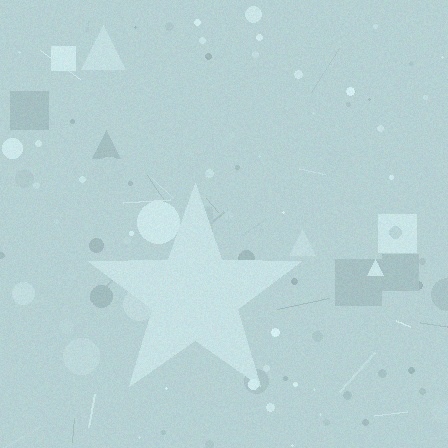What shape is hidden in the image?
A star is hidden in the image.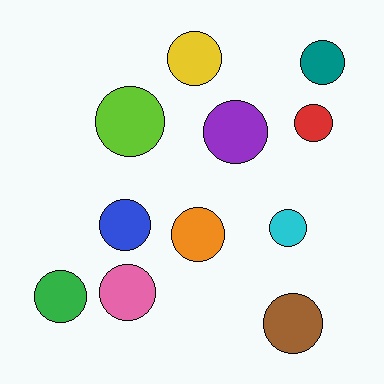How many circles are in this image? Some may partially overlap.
There are 11 circles.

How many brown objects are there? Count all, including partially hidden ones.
There is 1 brown object.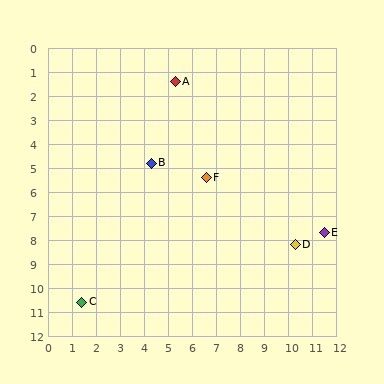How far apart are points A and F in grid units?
Points A and F are about 4.2 grid units apart.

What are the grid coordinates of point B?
Point B is at approximately (4.3, 4.8).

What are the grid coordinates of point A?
Point A is at approximately (5.3, 1.4).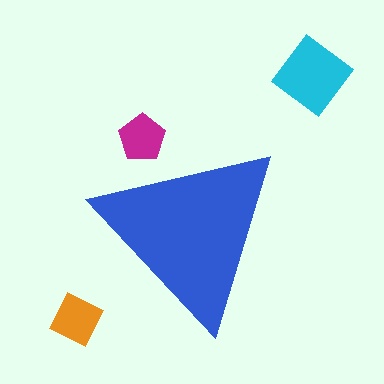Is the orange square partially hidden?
No, the orange square is fully visible.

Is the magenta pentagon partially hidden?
Yes, the magenta pentagon is partially hidden behind the blue triangle.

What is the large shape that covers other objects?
A blue triangle.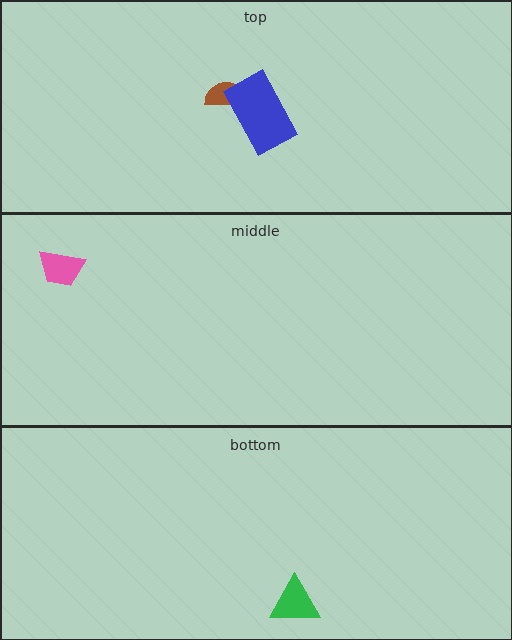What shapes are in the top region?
The brown semicircle, the blue rectangle.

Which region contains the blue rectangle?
The top region.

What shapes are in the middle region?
The pink trapezoid.